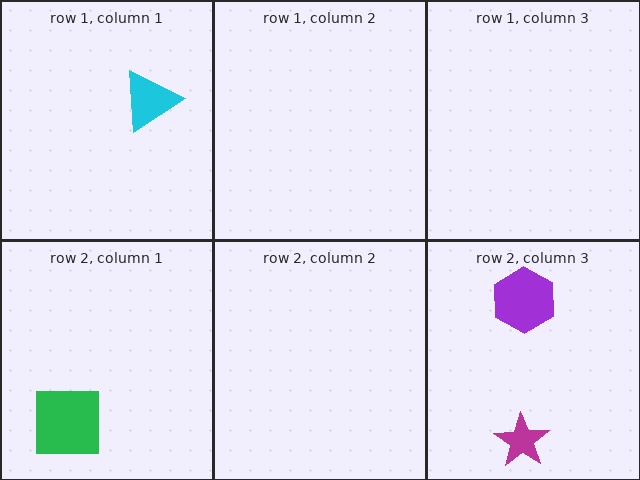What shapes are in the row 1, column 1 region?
The cyan triangle.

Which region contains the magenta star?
The row 2, column 3 region.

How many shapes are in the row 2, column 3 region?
2.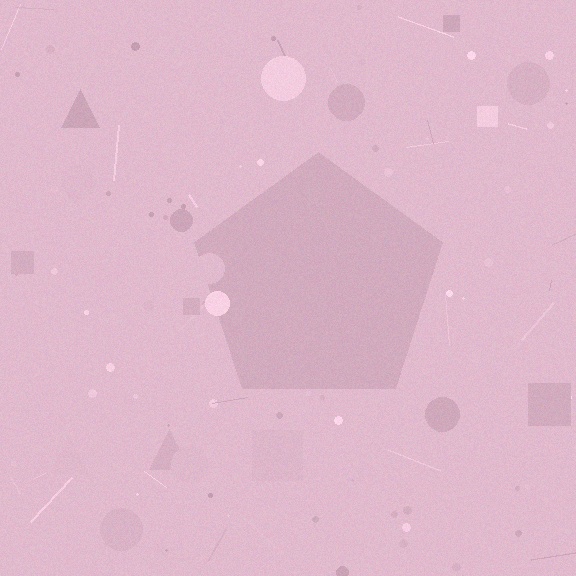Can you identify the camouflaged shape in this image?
The camouflaged shape is a pentagon.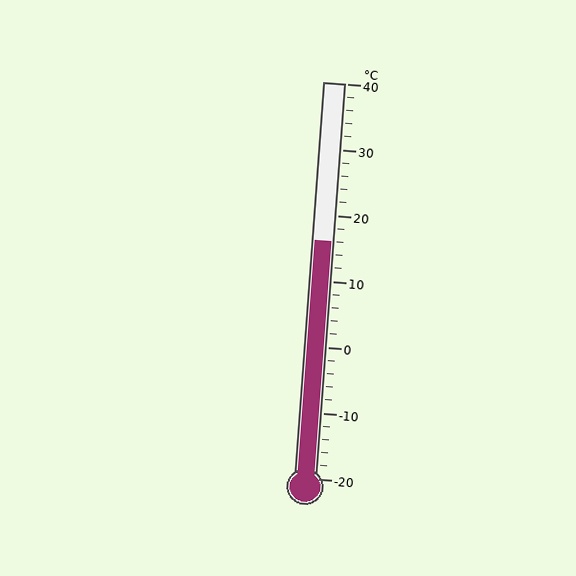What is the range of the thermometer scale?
The thermometer scale ranges from -20°C to 40°C.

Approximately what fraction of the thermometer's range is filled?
The thermometer is filled to approximately 60% of its range.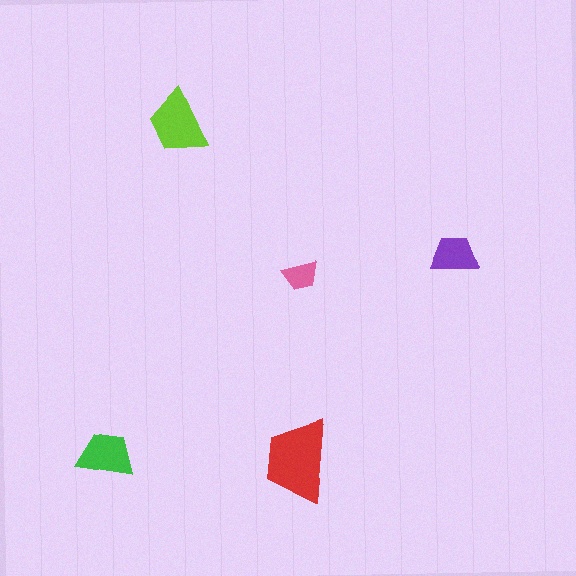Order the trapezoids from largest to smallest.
the red one, the lime one, the green one, the purple one, the pink one.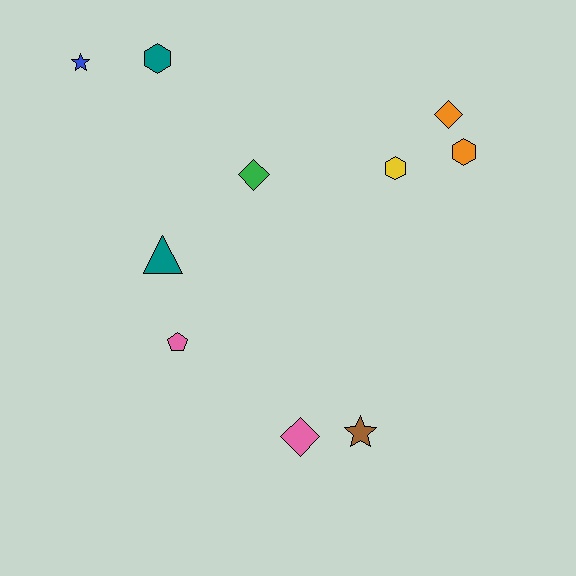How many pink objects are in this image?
There are 2 pink objects.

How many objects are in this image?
There are 10 objects.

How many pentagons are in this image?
There is 1 pentagon.